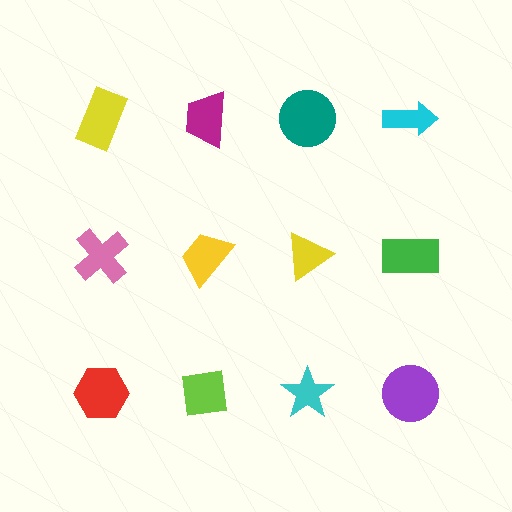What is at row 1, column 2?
A magenta trapezoid.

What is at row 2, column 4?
A green rectangle.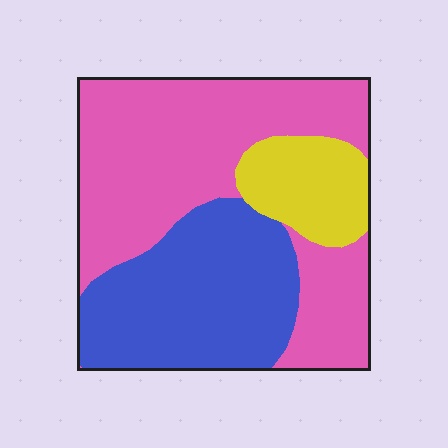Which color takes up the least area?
Yellow, at roughly 15%.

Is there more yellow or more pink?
Pink.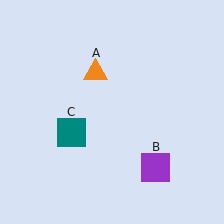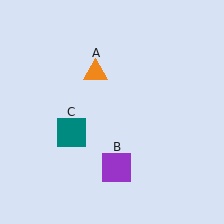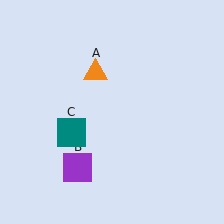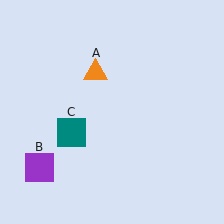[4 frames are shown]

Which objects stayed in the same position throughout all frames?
Orange triangle (object A) and teal square (object C) remained stationary.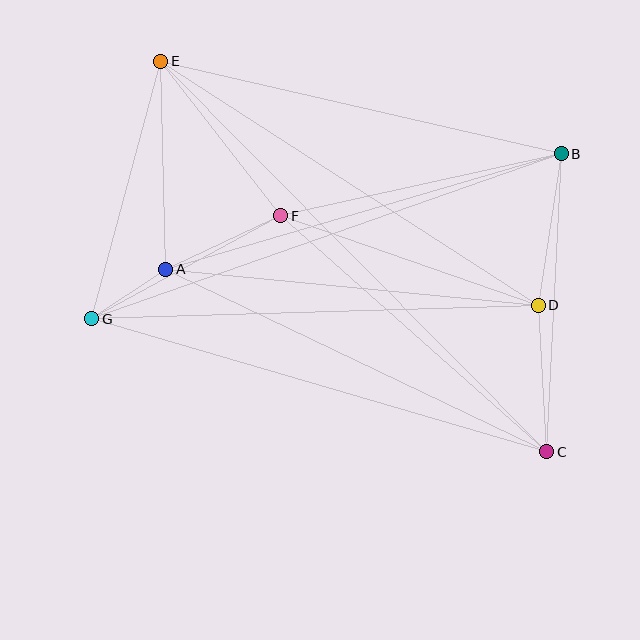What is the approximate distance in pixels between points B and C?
The distance between B and C is approximately 298 pixels.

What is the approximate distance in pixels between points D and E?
The distance between D and E is approximately 449 pixels.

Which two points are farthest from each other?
Points C and E are farthest from each other.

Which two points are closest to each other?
Points A and G are closest to each other.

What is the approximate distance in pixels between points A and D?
The distance between A and D is approximately 374 pixels.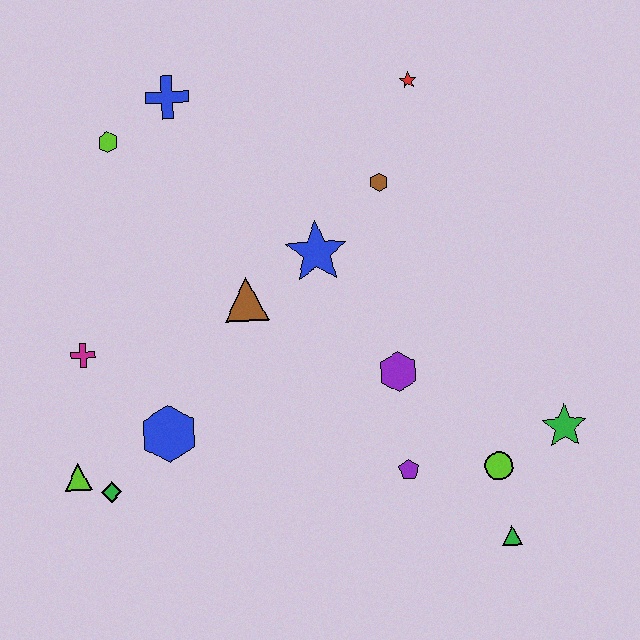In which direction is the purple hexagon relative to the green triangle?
The purple hexagon is above the green triangle.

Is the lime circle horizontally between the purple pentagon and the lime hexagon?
No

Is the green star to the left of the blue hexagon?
No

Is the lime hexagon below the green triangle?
No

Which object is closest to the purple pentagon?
The lime circle is closest to the purple pentagon.